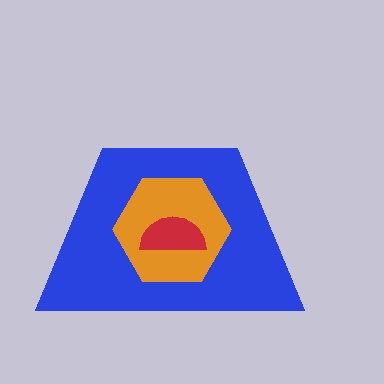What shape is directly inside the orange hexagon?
The red semicircle.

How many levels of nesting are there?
3.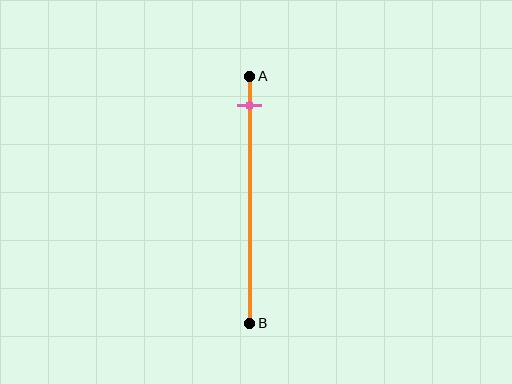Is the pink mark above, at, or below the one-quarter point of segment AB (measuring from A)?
The pink mark is above the one-quarter point of segment AB.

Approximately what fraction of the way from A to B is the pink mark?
The pink mark is approximately 10% of the way from A to B.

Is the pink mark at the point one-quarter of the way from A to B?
No, the mark is at about 10% from A, not at the 25% one-quarter point.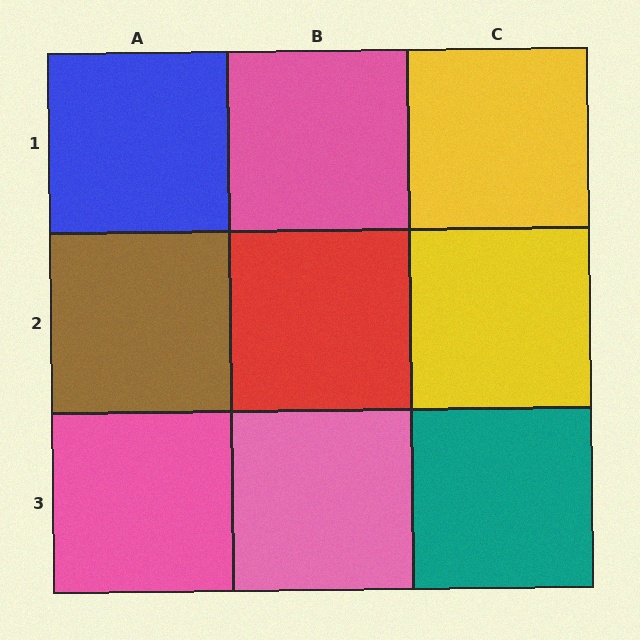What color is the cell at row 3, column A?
Pink.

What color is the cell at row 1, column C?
Yellow.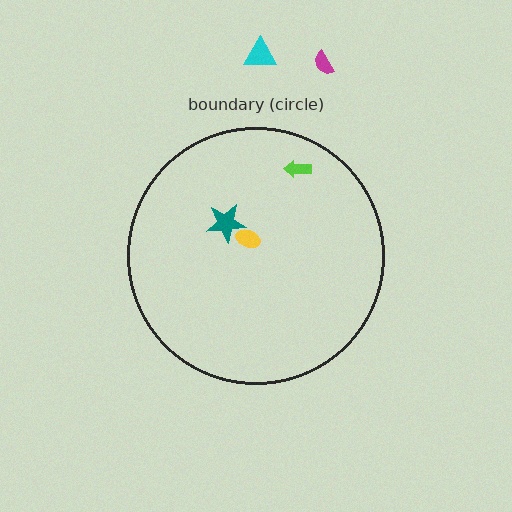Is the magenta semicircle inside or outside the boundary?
Outside.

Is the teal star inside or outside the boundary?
Inside.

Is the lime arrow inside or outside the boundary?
Inside.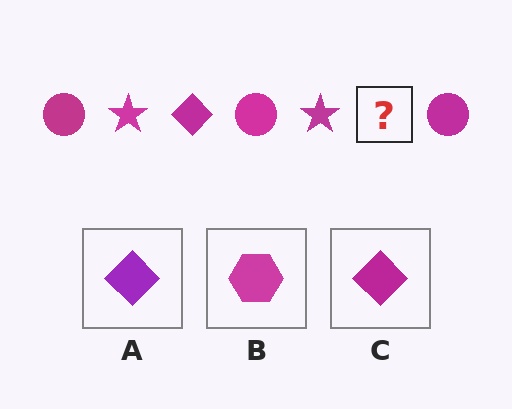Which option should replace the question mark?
Option C.